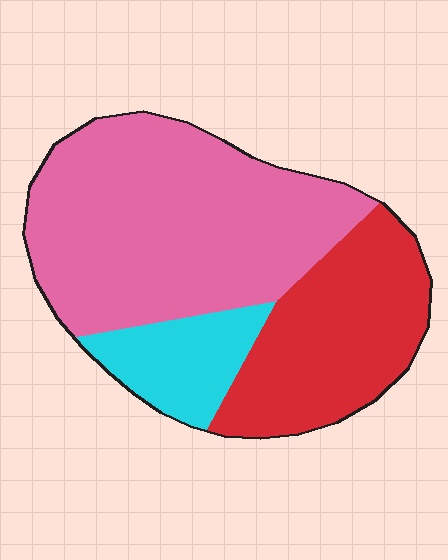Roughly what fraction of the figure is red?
Red takes up between a sixth and a third of the figure.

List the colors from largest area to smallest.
From largest to smallest: pink, red, cyan.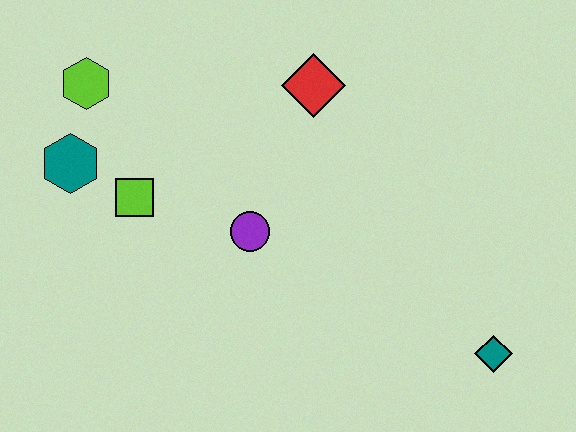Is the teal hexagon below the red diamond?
Yes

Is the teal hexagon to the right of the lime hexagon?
No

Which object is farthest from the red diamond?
The teal diamond is farthest from the red diamond.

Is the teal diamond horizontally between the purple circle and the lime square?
No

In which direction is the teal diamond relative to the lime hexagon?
The teal diamond is to the right of the lime hexagon.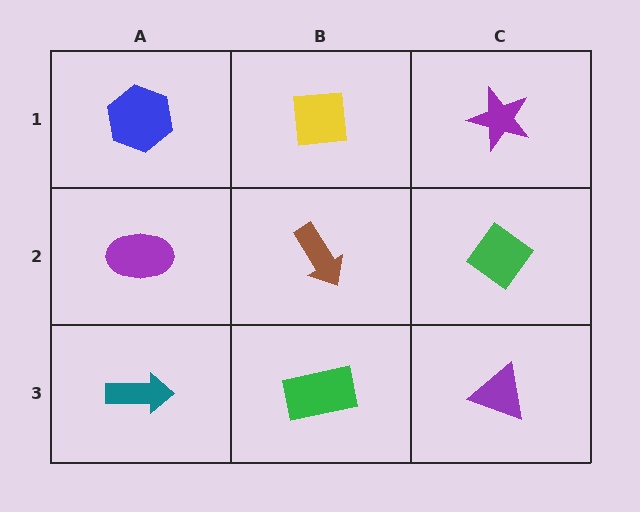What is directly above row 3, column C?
A green diamond.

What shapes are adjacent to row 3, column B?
A brown arrow (row 2, column B), a teal arrow (row 3, column A), a purple triangle (row 3, column C).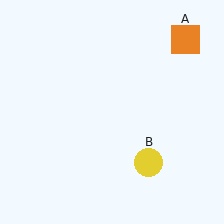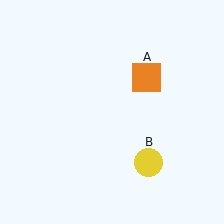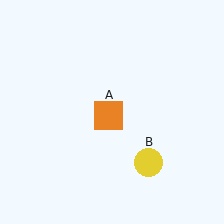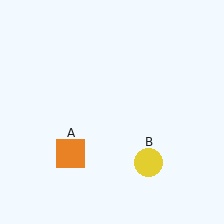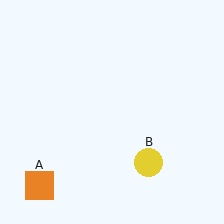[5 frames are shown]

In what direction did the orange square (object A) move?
The orange square (object A) moved down and to the left.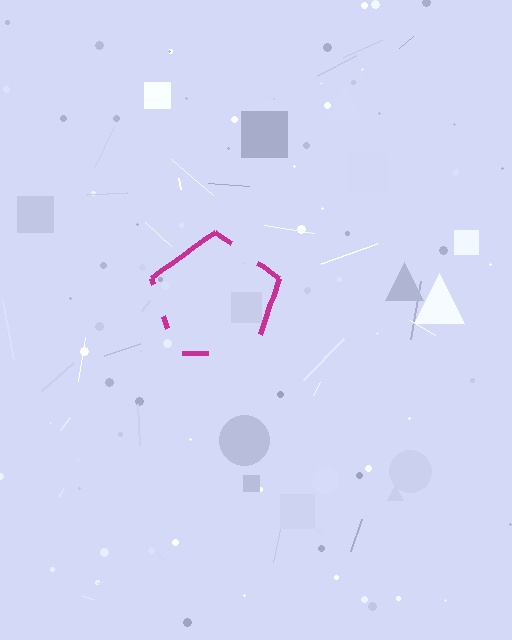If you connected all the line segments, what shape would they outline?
They would outline a pentagon.